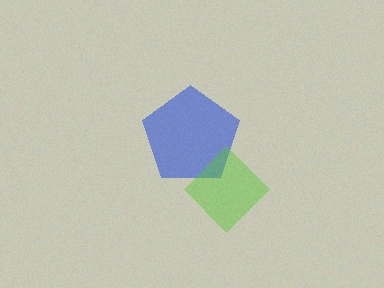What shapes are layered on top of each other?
The layered shapes are: a blue pentagon, a lime diamond.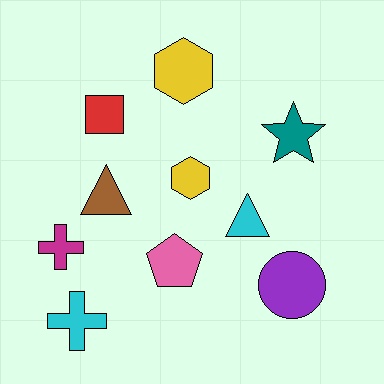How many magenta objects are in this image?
There is 1 magenta object.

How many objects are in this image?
There are 10 objects.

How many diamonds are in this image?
There are no diamonds.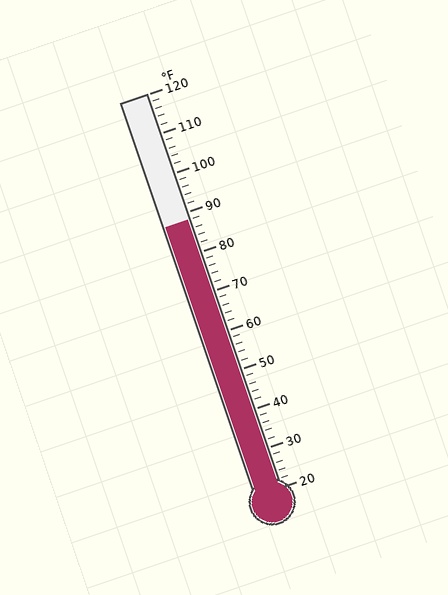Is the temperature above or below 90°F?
The temperature is below 90°F.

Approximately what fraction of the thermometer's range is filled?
The thermometer is filled to approximately 70% of its range.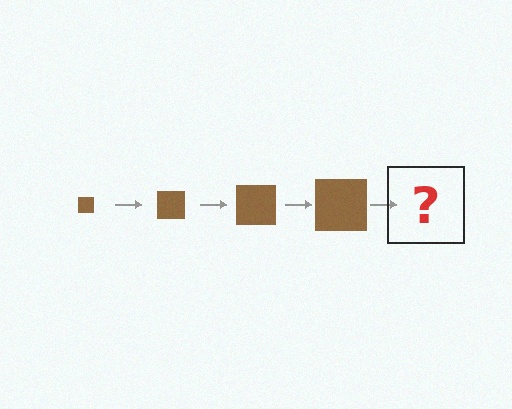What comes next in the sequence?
The next element should be a brown square, larger than the previous one.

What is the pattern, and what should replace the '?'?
The pattern is that the square gets progressively larger each step. The '?' should be a brown square, larger than the previous one.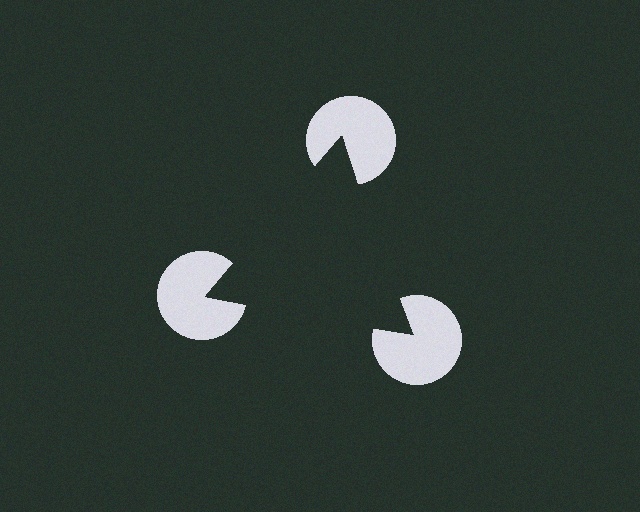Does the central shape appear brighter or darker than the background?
It typically appears slightly darker than the background, even though no actual brightness change is drawn.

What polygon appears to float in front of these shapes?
An illusory triangle — its edges are inferred from the aligned wedge cuts in the pac-man discs, not physically drawn.